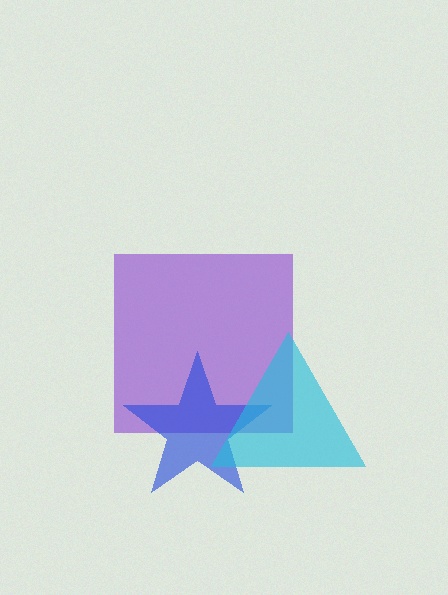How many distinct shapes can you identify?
There are 3 distinct shapes: a purple square, a blue star, a cyan triangle.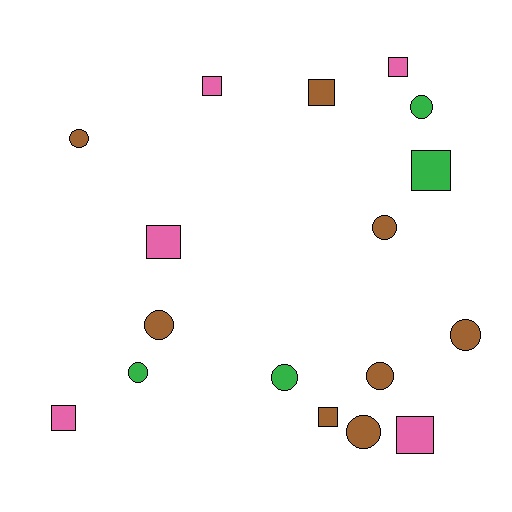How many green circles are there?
There are 3 green circles.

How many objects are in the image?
There are 17 objects.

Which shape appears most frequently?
Circle, with 9 objects.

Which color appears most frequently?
Brown, with 8 objects.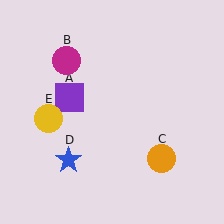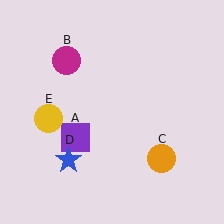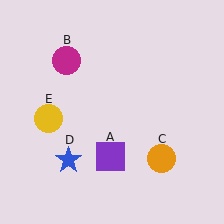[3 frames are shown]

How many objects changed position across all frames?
1 object changed position: purple square (object A).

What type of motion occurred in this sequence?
The purple square (object A) rotated counterclockwise around the center of the scene.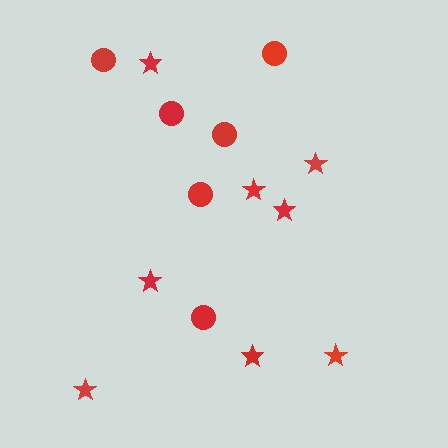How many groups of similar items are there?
There are 2 groups: one group of circles (6) and one group of stars (8).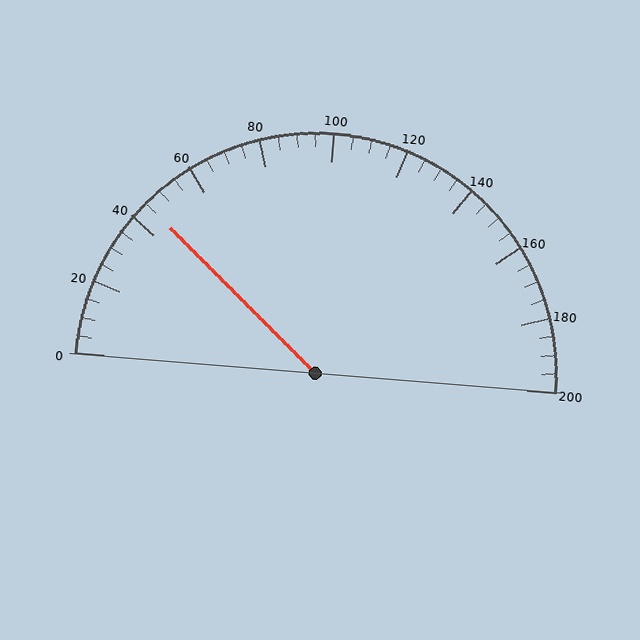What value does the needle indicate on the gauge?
The needle indicates approximately 45.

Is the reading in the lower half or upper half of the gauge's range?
The reading is in the lower half of the range (0 to 200).